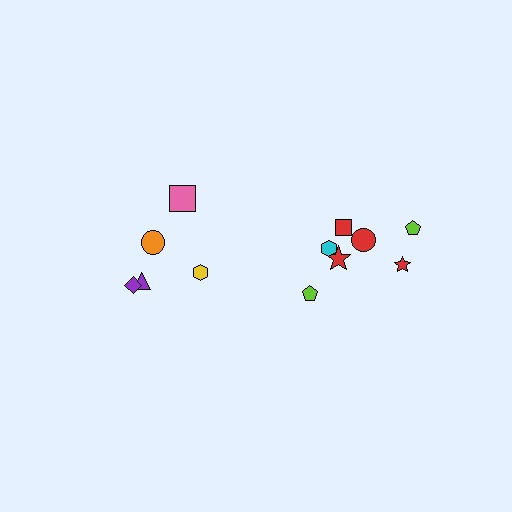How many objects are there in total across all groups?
There are 12 objects.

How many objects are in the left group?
There are 5 objects.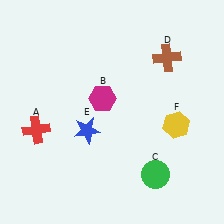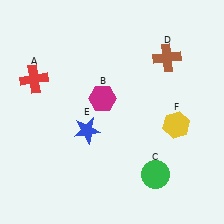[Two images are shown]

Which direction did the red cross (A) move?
The red cross (A) moved up.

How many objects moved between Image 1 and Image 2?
1 object moved between the two images.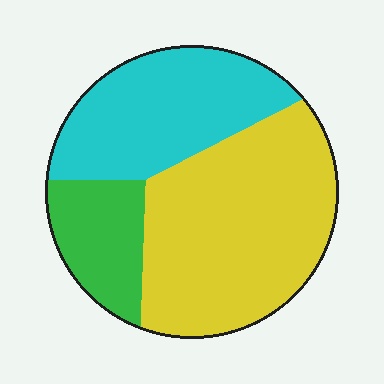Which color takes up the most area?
Yellow, at roughly 50%.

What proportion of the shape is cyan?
Cyan covers roughly 35% of the shape.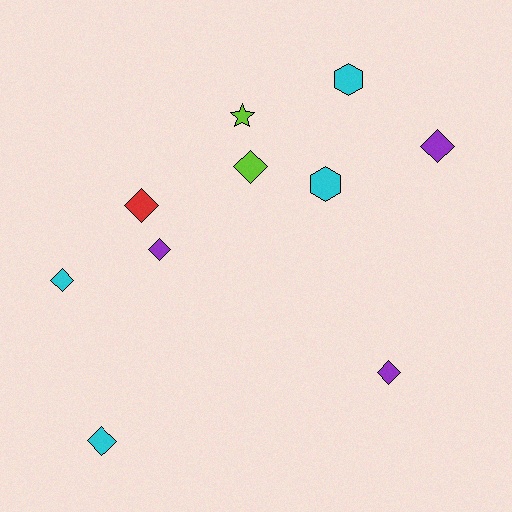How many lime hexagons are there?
There are no lime hexagons.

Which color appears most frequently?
Cyan, with 4 objects.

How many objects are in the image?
There are 10 objects.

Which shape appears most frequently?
Diamond, with 7 objects.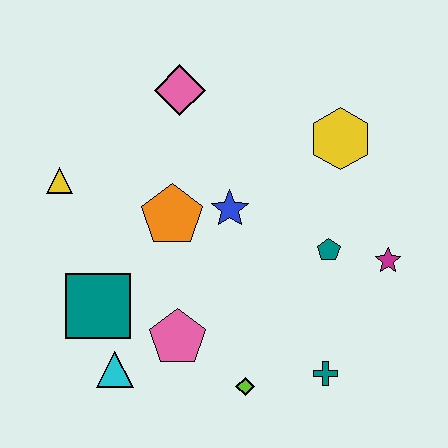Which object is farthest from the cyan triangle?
The yellow hexagon is farthest from the cyan triangle.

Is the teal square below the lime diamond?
No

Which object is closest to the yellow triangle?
The orange pentagon is closest to the yellow triangle.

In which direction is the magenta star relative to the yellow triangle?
The magenta star is to the right of the yellow triangle.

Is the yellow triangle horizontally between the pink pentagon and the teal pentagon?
No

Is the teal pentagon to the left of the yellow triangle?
No